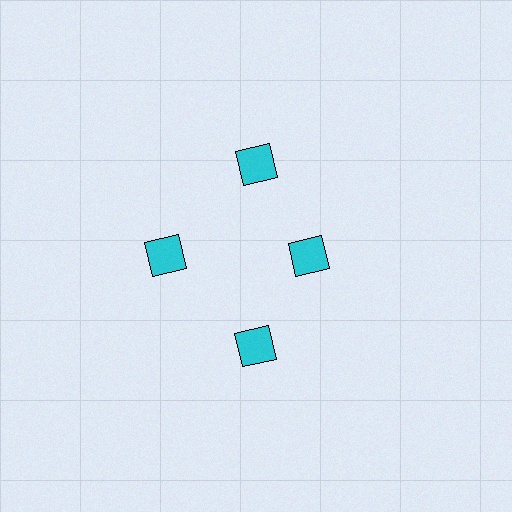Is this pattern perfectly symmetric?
No. The 4 cyan diamonds are arranged in a ring, but one element near the 3 o'clock position is pulled inward toward the center, breaking the 4-fold rotational symmetry.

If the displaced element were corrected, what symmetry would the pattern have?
It would have 4-fold rotational symmetry — the pattern would map onto itself every 90 degrees.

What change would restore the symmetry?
The symmetry would be restored by moving it outward, back onto the ring so that all 4 diamonds sit at equal angles and equal distance from the center.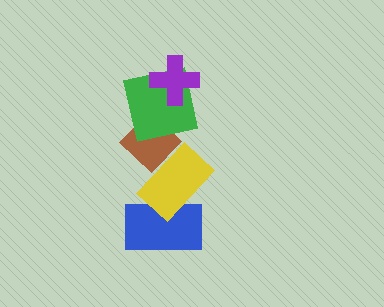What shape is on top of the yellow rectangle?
The brown diamond is on top of the yellow rectangle.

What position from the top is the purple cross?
The purple cross is 1st from the top.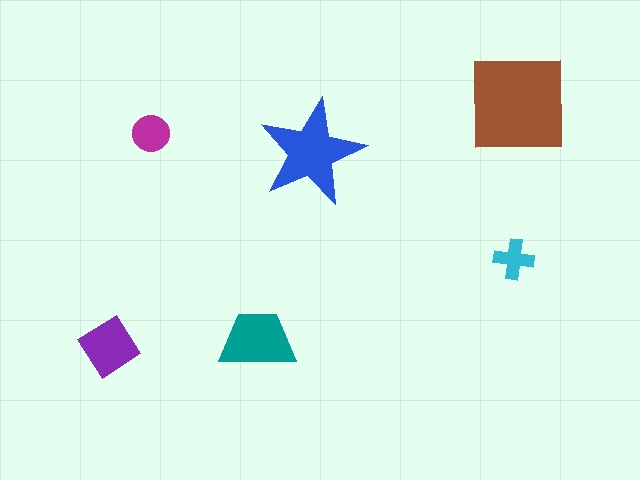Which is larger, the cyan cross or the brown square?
The brown square.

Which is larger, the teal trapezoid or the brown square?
The brown square.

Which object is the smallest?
The cyan cross.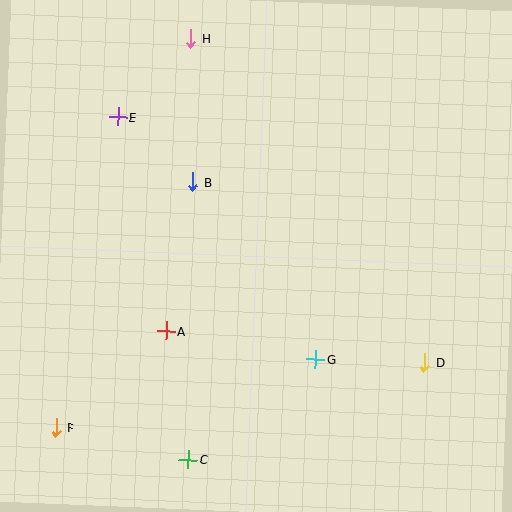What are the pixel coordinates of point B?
Point B is at (193, 182).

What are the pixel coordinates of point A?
Point A is at (166, 331).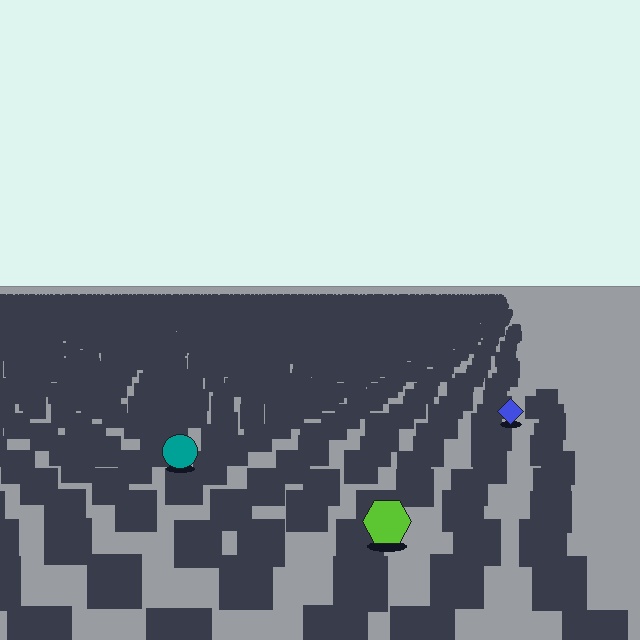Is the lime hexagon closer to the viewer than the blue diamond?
Yes. The lime hexagon is closer — you can tell from the texture gradient: the ground texture is coarser near it.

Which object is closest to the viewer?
The lime hexagon is closest. The texture marks near it are larger and more spread out.